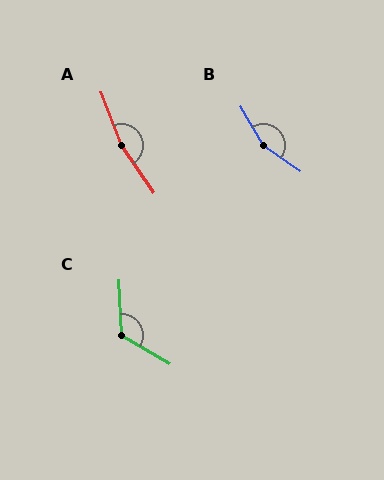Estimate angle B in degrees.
Approximately 154 degrees.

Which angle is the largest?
A, at approximately 167 degrees.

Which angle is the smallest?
C, at approximately 123 degrees.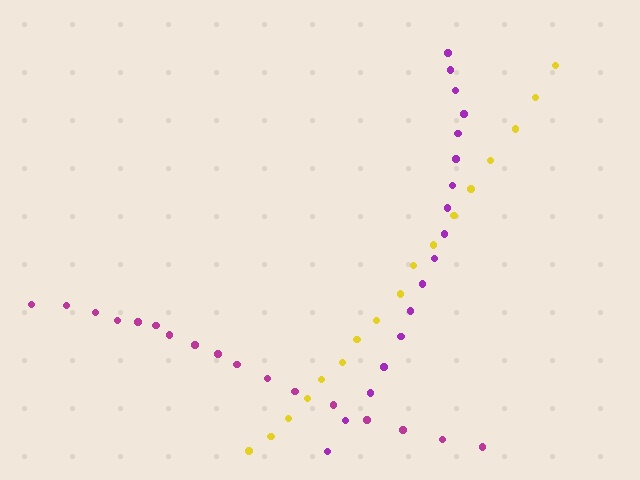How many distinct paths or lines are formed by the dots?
There are 3 distinct paths.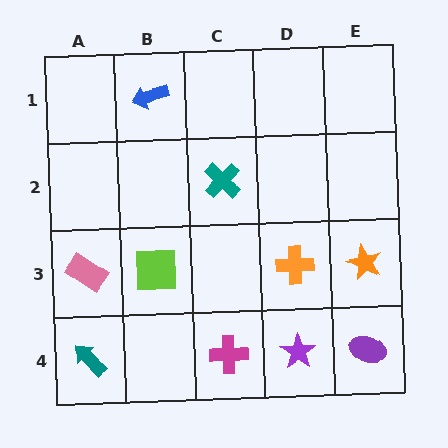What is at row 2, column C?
A teal cross.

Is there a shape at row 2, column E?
No, that cell is empty.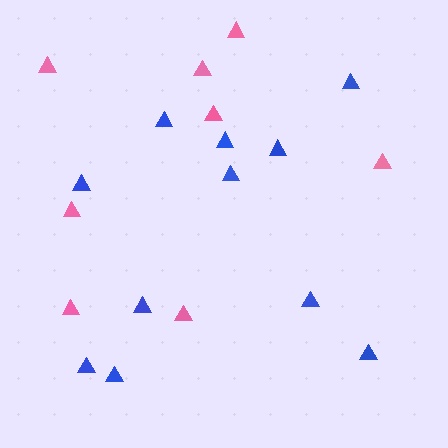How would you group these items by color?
There are 2 groups: one group of pink triangles (8) and one group of blue triangles (11).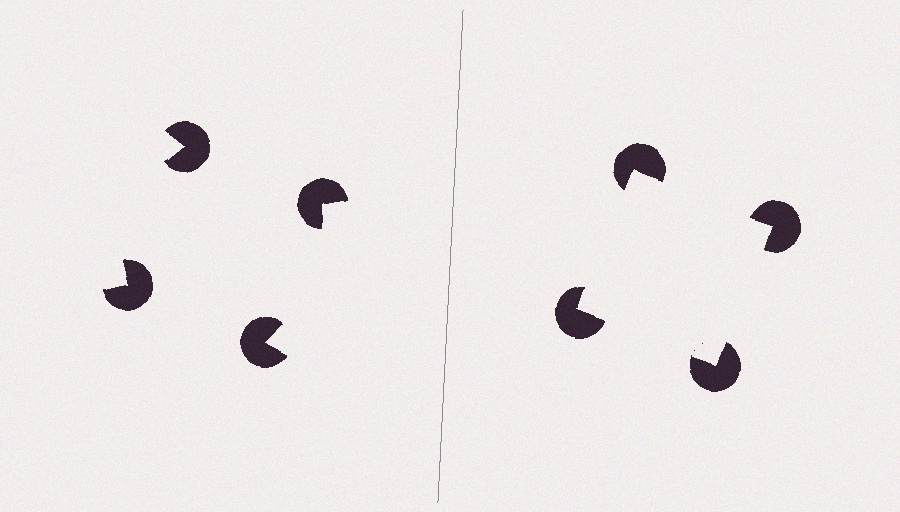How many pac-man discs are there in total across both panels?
8 — 4 on each side.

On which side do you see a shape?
An illusory square appears on the right side. On the left side the wedge cuts are rotated, so no coherent shape forms.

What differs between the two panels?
The pac-man discs are positioned identically on both sides; only the wedge orientations differ. On the right they align to a square; on the left they are misaligned.